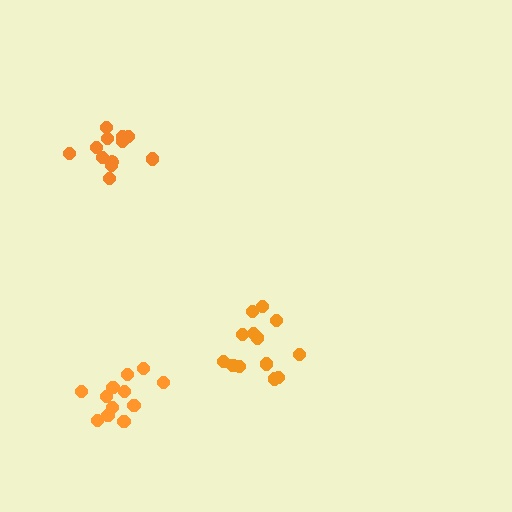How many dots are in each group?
Group 1: 12 dots, Group 2: 13 dots, Group 3: 12 dots (37 total).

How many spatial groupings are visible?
There are 3 spatial groupings.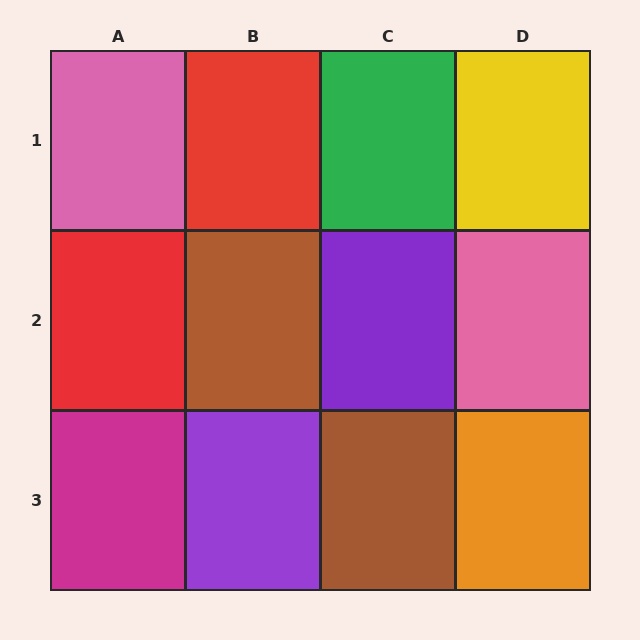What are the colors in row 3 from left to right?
Magenta, purple, brown, orange.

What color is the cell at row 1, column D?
Yellow.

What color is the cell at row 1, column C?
Green.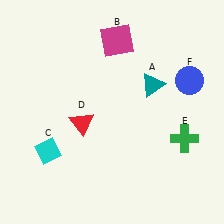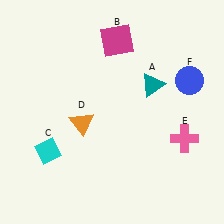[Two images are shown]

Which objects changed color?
D changed from red to orange. E changed from green to pink.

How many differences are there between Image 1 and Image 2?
There are 2 differences between the two images.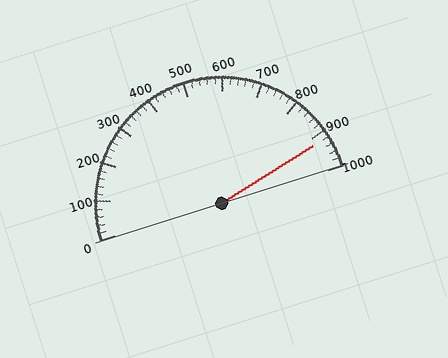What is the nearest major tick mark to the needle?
The nearest major tick mark is 900.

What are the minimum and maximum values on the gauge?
The gauge ranges from 0 to 1000.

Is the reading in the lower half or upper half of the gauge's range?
The reading is in the upper half of the range (0 to 1000).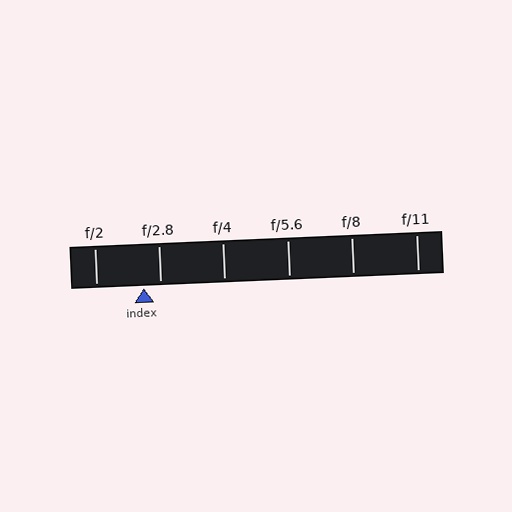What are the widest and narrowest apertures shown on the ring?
The widest aperture shown is f/2 and the narrowest is f/11.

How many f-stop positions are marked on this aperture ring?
There are 6 f-stop positions marked.